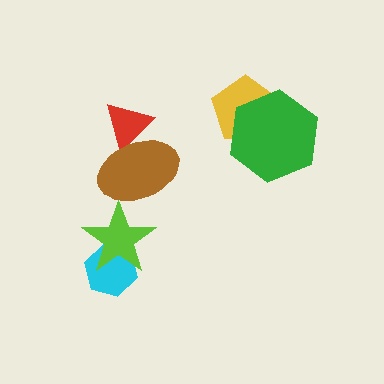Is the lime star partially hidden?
Yes, it is partially covered by another shape.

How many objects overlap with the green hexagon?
1 object overlaps with the green hexagon.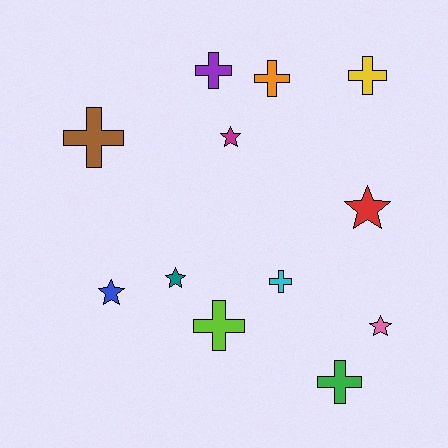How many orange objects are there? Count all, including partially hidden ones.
There is 1 orange object.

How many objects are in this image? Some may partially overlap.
There are 12 objects.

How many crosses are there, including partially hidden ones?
There are 7 crosses.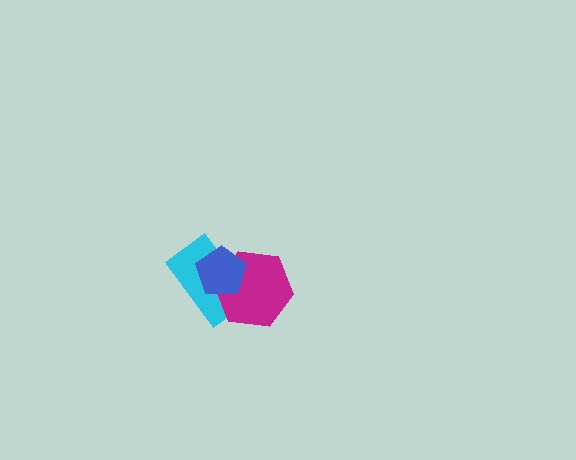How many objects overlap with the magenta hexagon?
2 objects overlap with the magenta hexagon.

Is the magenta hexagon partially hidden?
Yes, it is partially covered by another shape.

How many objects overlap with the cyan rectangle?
2 objects overlap with the cyan rectangle.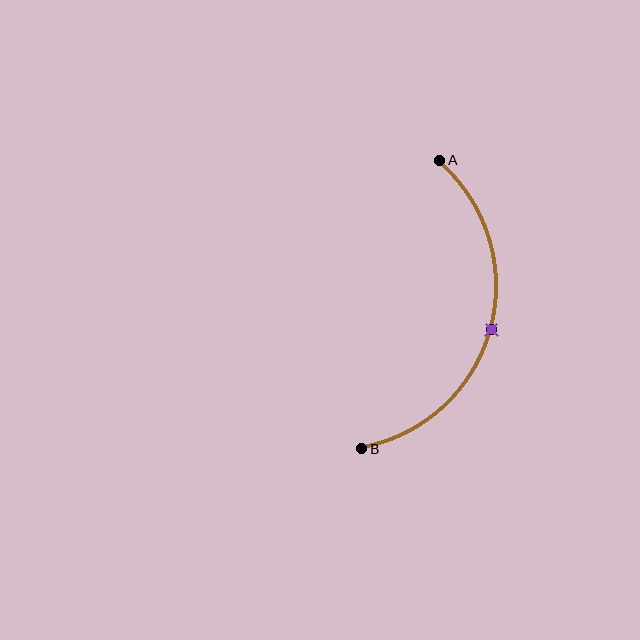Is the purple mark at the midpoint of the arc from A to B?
Yes. The purple mark lies on the arc at equal arc-length from both A and B — it is the arc midpoint.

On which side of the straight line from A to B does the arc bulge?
The arc bulges to the right of the straight line connecting A and B.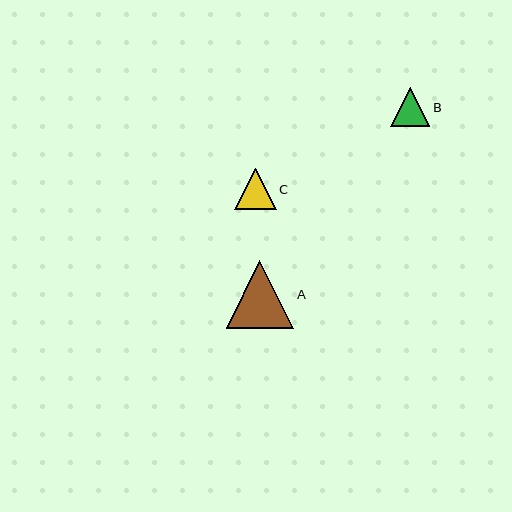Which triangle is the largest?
Triangle A is the largest with a size of approximately 68 pixels.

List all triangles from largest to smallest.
From largest to smallest: A, C, B.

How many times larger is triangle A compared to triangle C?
Triangle A is approximately 1.6 times the size of triangle C.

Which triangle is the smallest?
Triangle B is the smallest with a size of approximately 39 pixels.